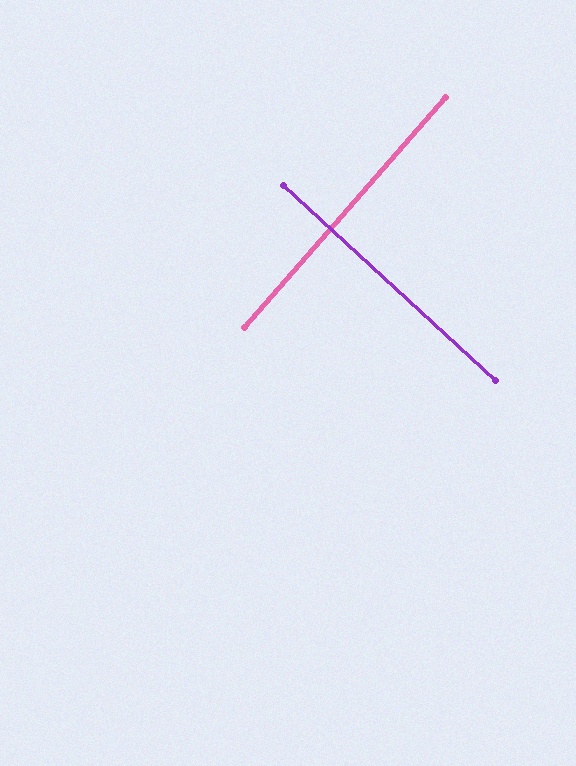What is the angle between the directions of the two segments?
Approximately 88 degrees.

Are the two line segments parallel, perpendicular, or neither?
Perpendicular — they meet at approximately 88°.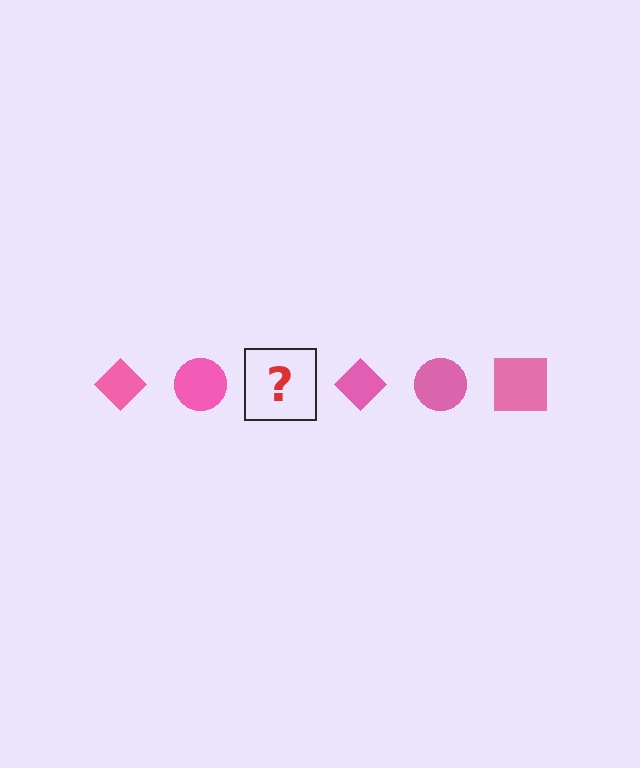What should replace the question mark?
The question mark should be replaced with a pink square.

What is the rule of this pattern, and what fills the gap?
The rule is that the pattern cycles through diamond, circle, square shapes in pink. The gap should be filled with a pink square.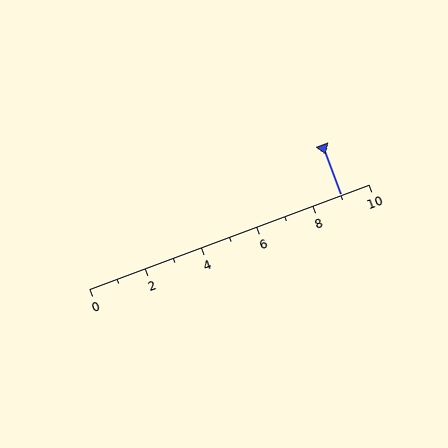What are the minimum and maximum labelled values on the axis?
The axis runs from 0 to 10.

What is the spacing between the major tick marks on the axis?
The major ticks are spaced 2 apart.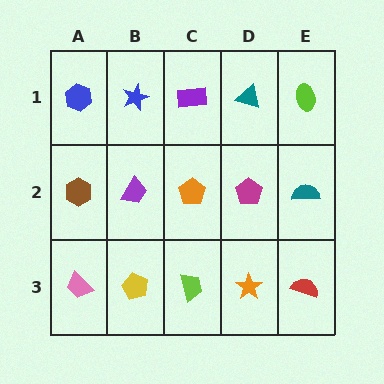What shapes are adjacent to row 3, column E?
A teal semicircle (row 2, column E), an orange star (row 3, column D).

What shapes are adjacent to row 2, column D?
A teal triangle (row 1, column D), an orange star (row 3, column D), an orange pentagon (row 2, column C), a teal semicircle (row 2, column E).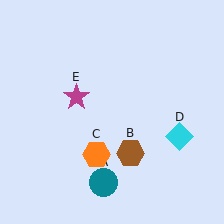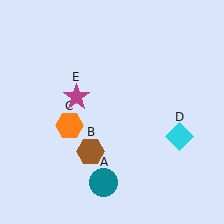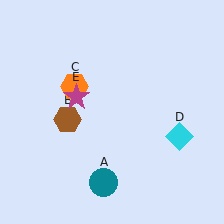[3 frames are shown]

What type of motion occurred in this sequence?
The brown hexagon (object B), orange hexagon (object C) rotated clockwise around the center of the scene.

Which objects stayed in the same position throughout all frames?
Teal circle (object A) and cyan diamond (object D) and magenta star (object E) remained stationary.